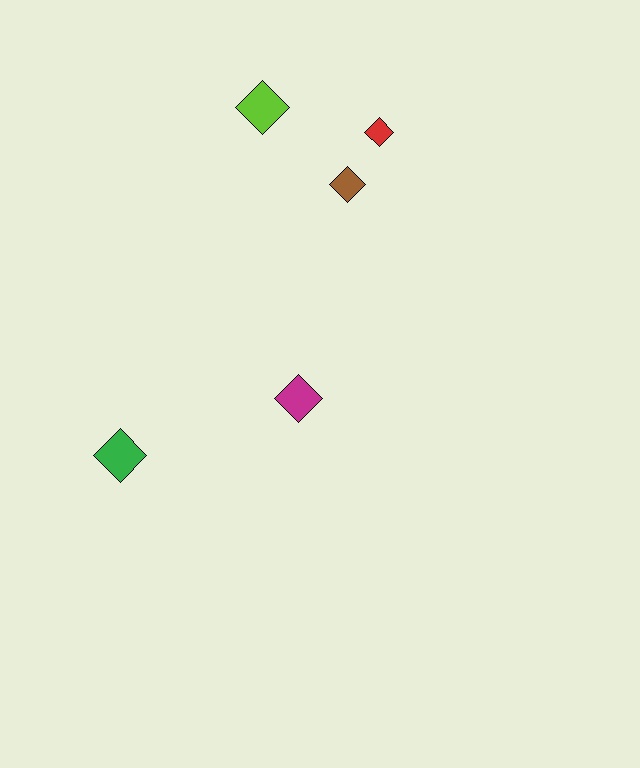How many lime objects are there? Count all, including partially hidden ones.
There is 1 lime object.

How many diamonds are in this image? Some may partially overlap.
There are 5 diamonds.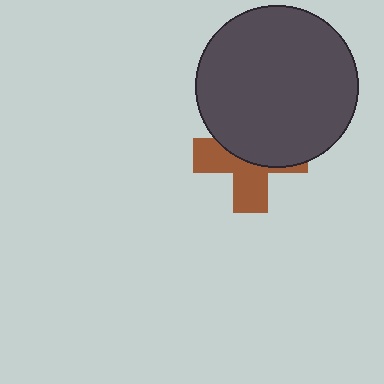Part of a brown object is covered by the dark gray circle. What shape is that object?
It is a cross.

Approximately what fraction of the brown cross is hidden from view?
Roughly 53% of the brown cross is hidden behind the dark gray circle.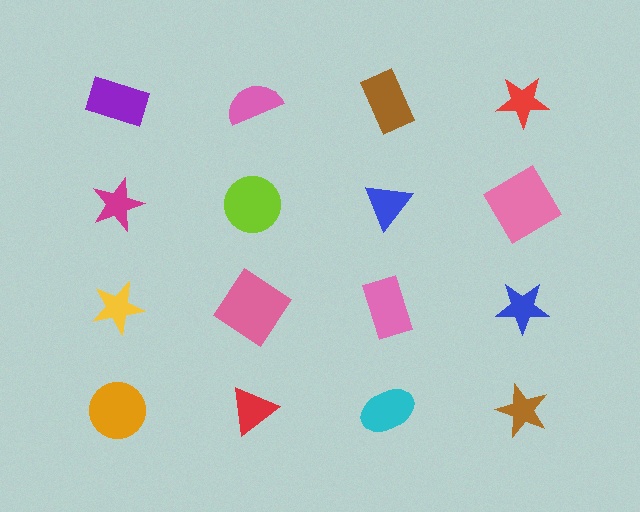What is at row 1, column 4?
A red star.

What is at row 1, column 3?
A brown rectangle.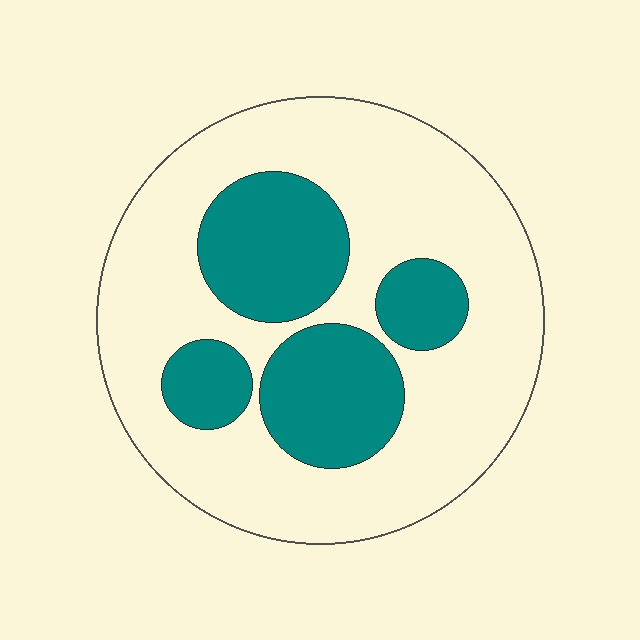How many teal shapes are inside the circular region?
4.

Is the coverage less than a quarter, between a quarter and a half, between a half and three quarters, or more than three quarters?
Between a quarter and a half.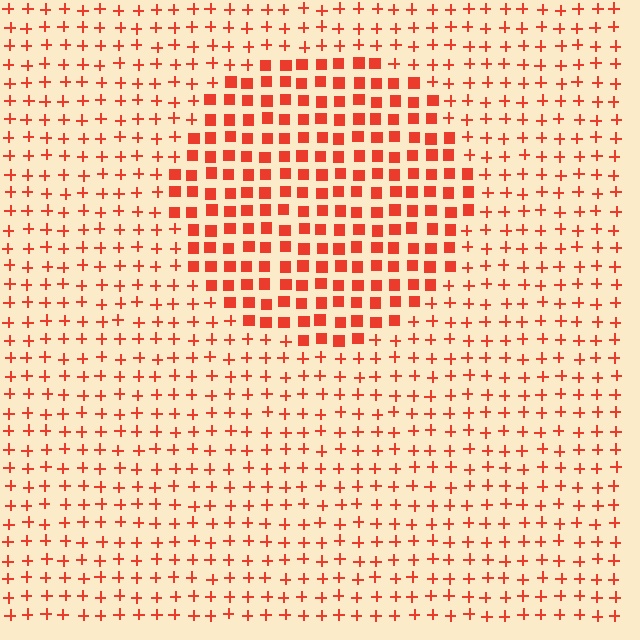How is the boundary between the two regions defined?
The boundary is defined by a change in element shape: squares inside vs. plus signs outside. All elements share the same color and spacing.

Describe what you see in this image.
The image is filled with small red elements arranged in a uniform grid. A circle-shaped region contains squares, while the surrounding area contains plus signs. The boundary is defined purely by the change in element shape.